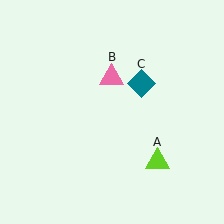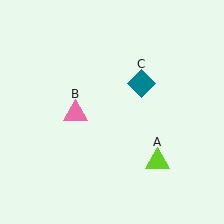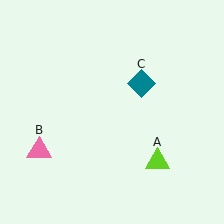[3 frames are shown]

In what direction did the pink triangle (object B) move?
The pink triangle (object B) moved down and to the left.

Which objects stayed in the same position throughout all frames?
Lime triangle (object A) and teal diamond (object C) remained stationary.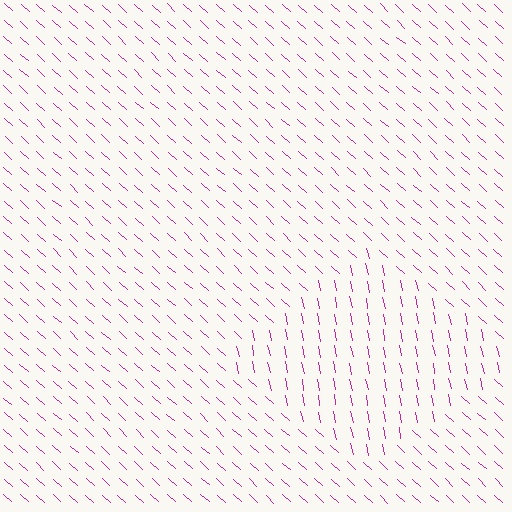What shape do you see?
I see a diamond.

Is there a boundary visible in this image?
Yes, there is a texture boundary formed by a change in line orientation.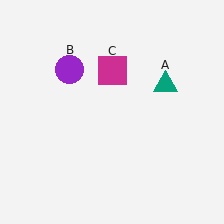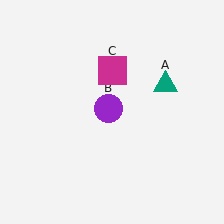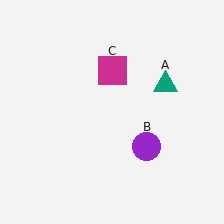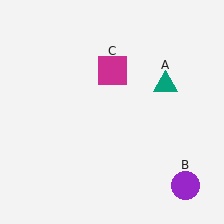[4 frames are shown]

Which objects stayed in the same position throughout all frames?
Teal triangle (object A) and magenta square (object C) remained stationary.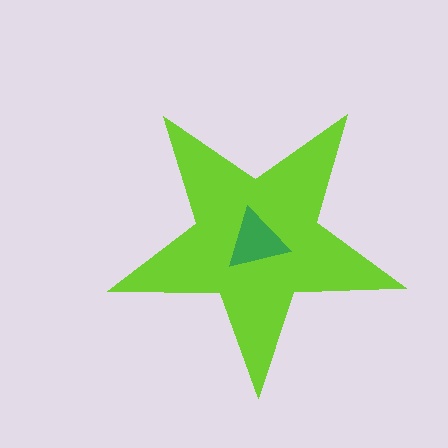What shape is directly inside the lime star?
The green triangle.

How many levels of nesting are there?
2.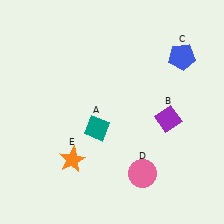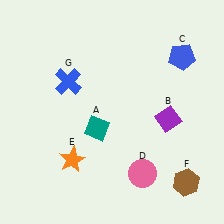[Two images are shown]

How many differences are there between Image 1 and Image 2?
There are 2 differences between the two images.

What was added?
A brown hexagon (F), a blue cross (G) were added in Image 2.